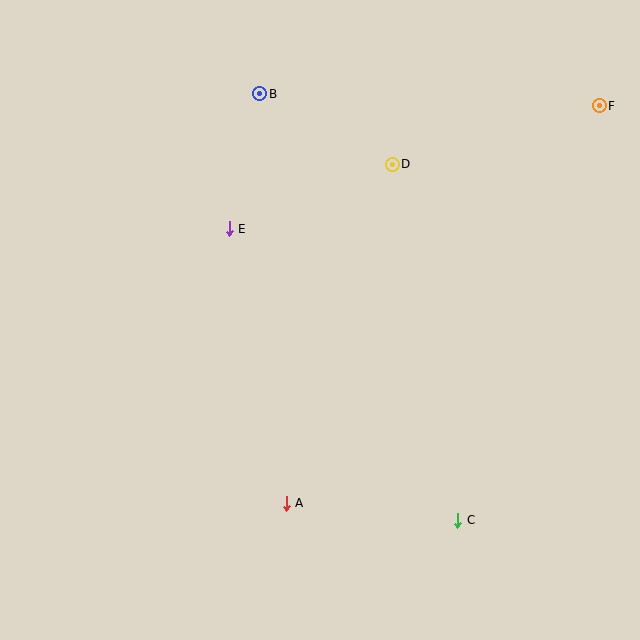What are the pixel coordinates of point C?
Point C is at (457, 520).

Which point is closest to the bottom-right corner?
Point C is closest to the bottom-right corner.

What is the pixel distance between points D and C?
The distance between D and C is 362 pixels.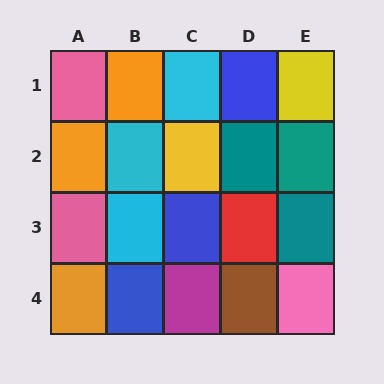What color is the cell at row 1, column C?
Cyan.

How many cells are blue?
3 cells are blue.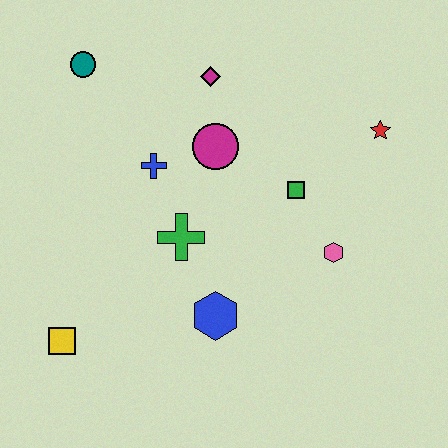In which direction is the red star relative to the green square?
The red star is to the right of the green square.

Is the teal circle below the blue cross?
No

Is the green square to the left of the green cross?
No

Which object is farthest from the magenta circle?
The yellow square is farthest from the magenta circle.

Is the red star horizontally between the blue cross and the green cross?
No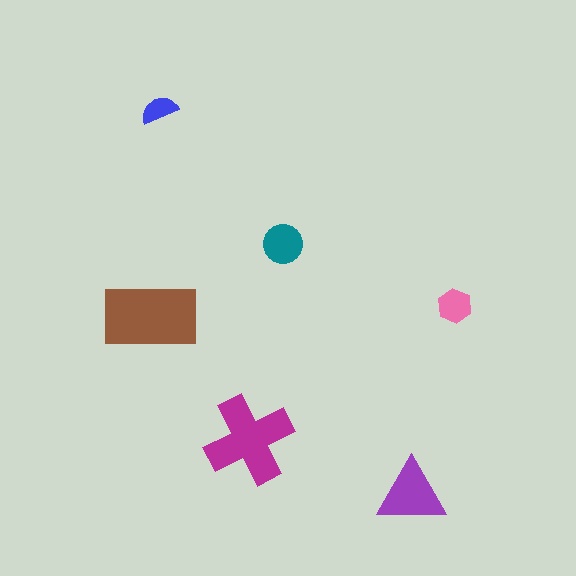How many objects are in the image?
There are 6 objects in the image.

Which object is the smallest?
The blue semicircle.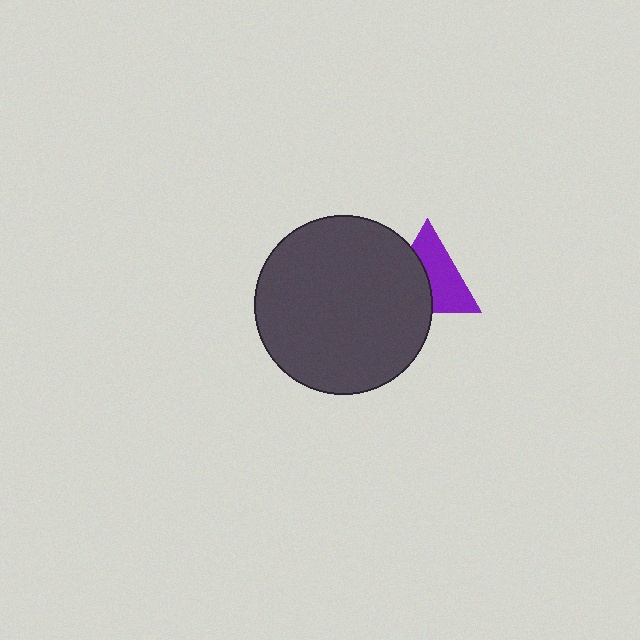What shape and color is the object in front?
The object in front is a dark gray circle.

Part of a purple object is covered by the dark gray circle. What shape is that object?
It is a triangle.